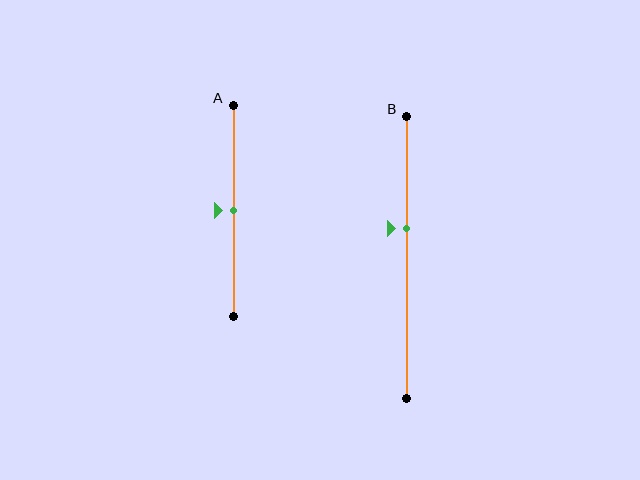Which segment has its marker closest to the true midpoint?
Segment A has its marker closest to the true midpoint.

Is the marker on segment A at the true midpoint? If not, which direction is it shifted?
Yes, the marker on segment A is at the true midpoint.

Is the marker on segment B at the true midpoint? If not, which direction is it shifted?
No, the marker on segment B is shifted upward by about 10% of the segment length.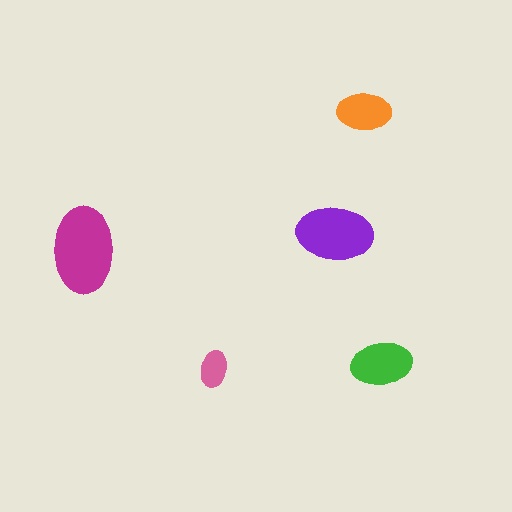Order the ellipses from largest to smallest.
the magenta one, the purple one, the green one, the orange one, the pink one.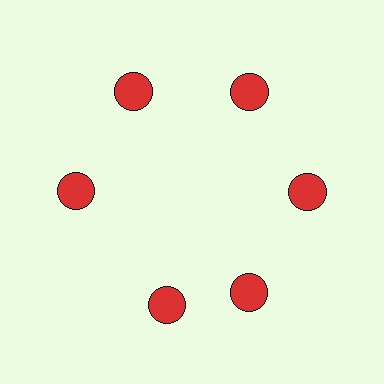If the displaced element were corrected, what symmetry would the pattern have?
It would have 6-fold rotational symmetry — the pattern would map onto itself every 60 degrees.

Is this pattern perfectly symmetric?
No. The 6 red circles are arranged in a ring, but one element near the 7 o'clock position is rotated out of alignment along the ring, breaking the 6-fold rotational symmetry.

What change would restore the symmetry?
The symmetry would be restored by rotating it back into even spacing with its neighbors so that all 6 circles sit at equal angles and equal distance from the center.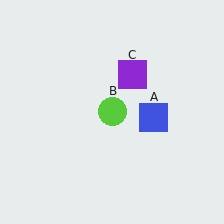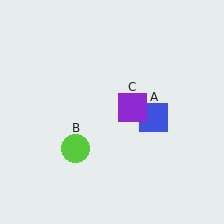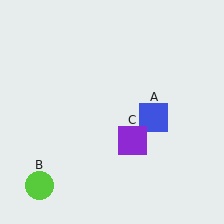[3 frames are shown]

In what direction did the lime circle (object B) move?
The lime circle (object B) moved down and to the left.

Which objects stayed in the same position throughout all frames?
Blue square (object A) remained stationary.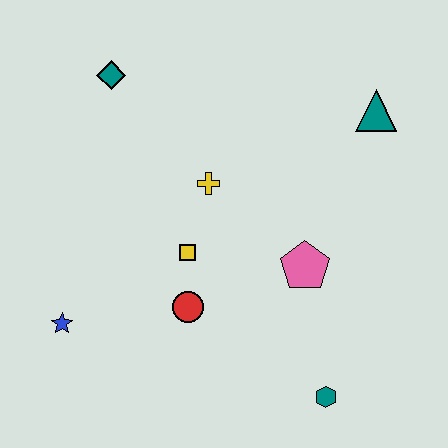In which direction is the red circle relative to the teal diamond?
The red circle is below the teal diamond.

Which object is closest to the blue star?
The red circle is closest to the blue star.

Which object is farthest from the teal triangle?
The blue star is farthest from the teal triangle.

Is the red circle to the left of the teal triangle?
Yes